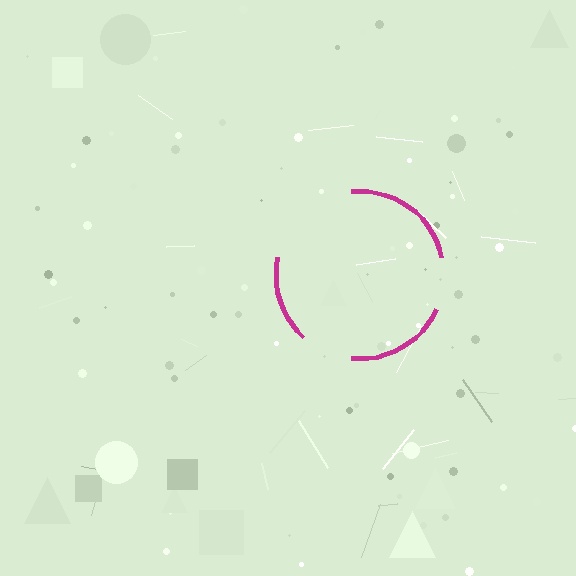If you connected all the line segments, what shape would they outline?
They would outline a circle.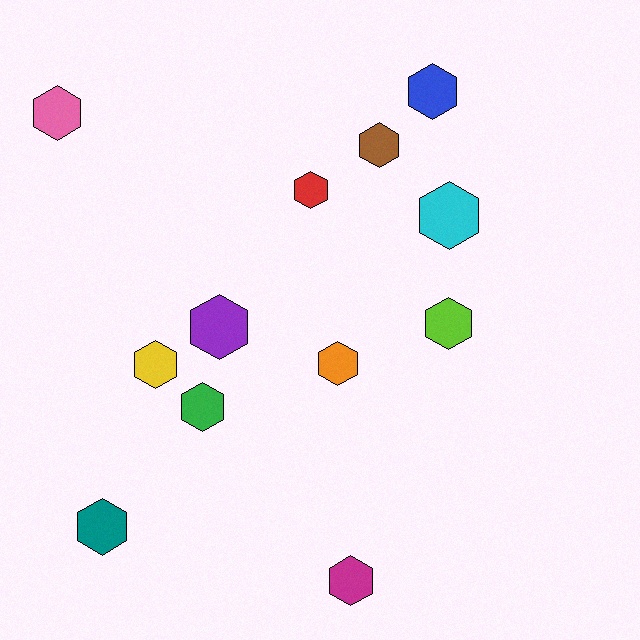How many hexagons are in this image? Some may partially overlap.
There are 12 hexagons.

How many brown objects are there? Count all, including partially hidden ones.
There is 1 brown object.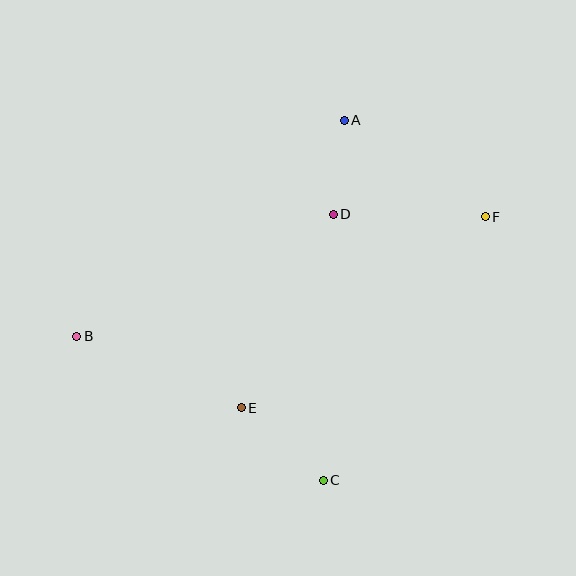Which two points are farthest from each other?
Points B and F are farthest from each other.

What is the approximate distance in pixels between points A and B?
The distance between A and B is approximately 344 pixels.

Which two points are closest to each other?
Points A and D are closest to each other.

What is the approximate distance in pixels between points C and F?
The distance between C and F is approximately 310 pixels.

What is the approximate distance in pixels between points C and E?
The distance between C and E is approximately 109 pixels.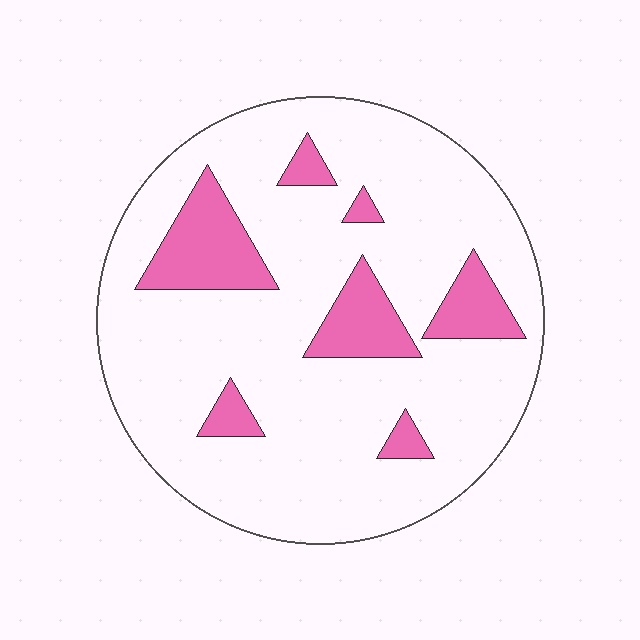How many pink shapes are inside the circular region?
7.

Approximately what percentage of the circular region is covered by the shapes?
Approximately 15%.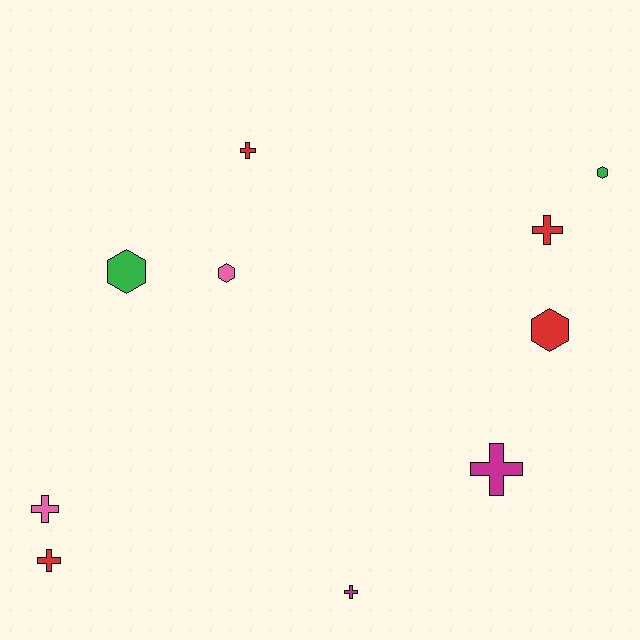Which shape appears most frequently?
Cross, with 6 objects.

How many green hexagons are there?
There are 2 green hexagons.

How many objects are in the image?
There are 10 objects.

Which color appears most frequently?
Red, with 4 objects.